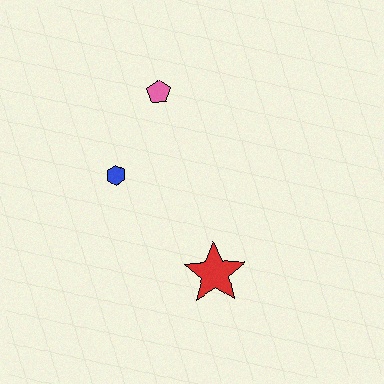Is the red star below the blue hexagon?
Yes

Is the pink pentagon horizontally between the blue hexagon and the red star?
Yes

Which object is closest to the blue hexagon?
The pink pentagon is closest to the blue hexagon.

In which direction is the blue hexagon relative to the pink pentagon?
The blue hexagon is below the pink pentagon.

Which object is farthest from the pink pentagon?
The red star is farthest from the pink pentagon.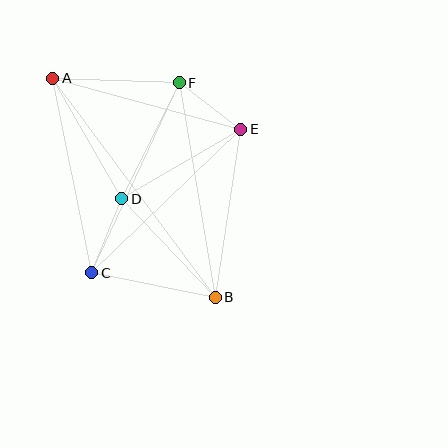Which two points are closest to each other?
Points E and F are closest to each other.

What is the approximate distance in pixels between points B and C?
The distance between B and C is approximately 126 pixels.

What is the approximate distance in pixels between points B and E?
The distance between B and E is approximately 170 pixels.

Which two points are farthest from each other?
Points A and B are farthest from each other.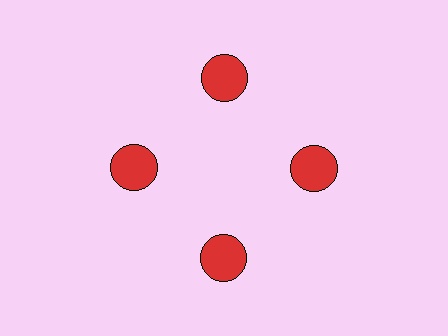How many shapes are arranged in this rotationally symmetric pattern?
There are 4 shapes, arranged in 4 groups of 1.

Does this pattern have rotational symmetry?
Yes, this pattern has 4-fold rotational symmetry. It looks the same after rotating 90 degrees around the center.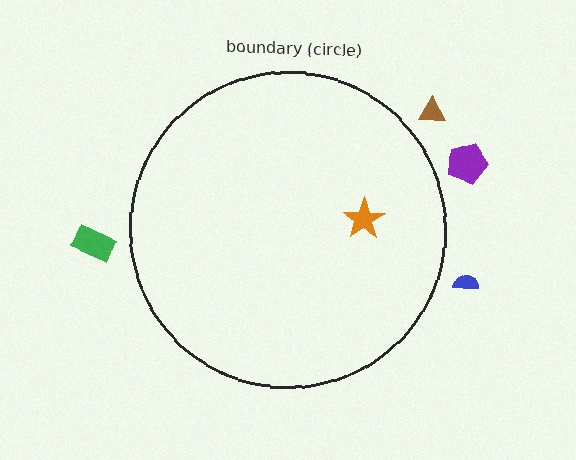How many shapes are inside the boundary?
1 inside, 4 outside.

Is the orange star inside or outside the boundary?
Inside.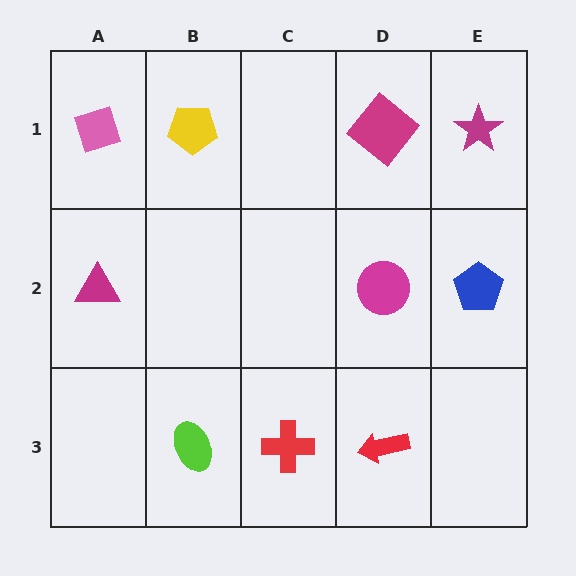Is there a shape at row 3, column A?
No, that cell is empty.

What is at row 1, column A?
A pink diamond.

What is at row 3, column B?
A lime ellipse.